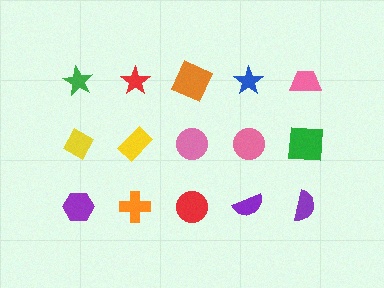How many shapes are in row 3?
5 shapes.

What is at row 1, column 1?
A green star.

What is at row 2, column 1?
A yellow diamond.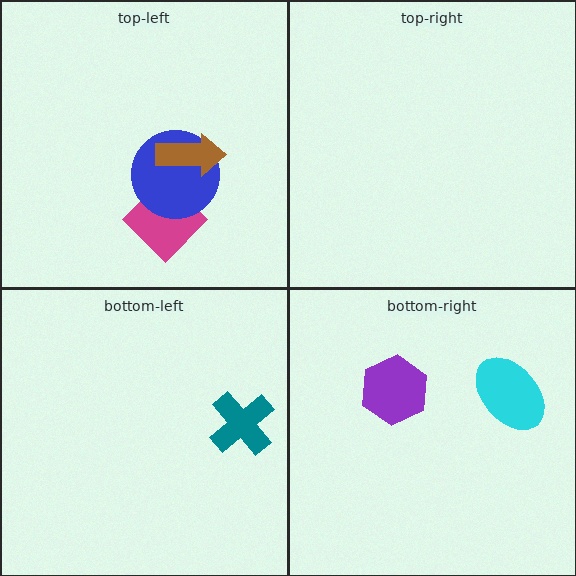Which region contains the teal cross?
The bottom-left region.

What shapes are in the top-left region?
The magenta diamond, the blue circle, the brown arrow.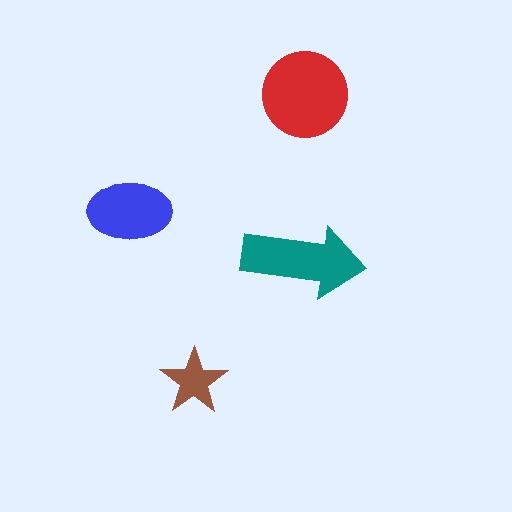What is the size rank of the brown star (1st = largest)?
4th.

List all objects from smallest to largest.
The brown star, the blue ellipse, the teal arrow, the red circle.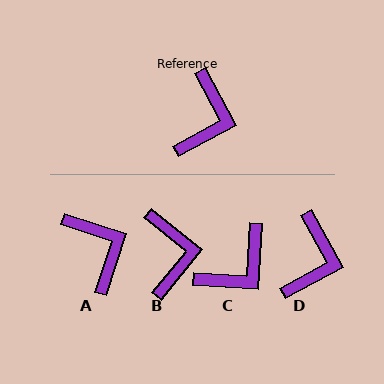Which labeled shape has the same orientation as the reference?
D.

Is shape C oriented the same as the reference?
No, it is off by about 32 degrees.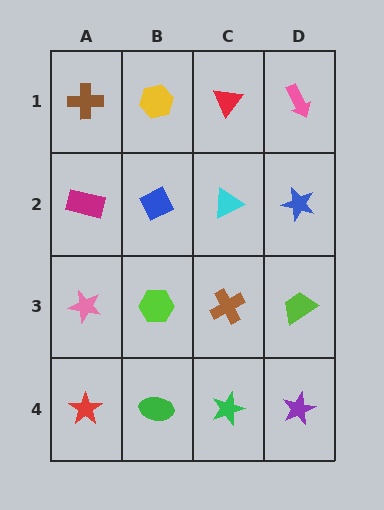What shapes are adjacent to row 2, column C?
A red triangle (row 1, column C), a brown cross (row 3, column C), a blue diamond (row 2, column B), a blue star (row 2, column D).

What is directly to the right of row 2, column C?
A blue star.